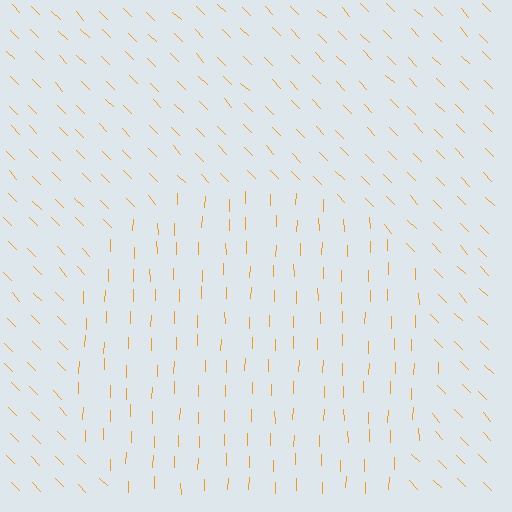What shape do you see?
I see a circle.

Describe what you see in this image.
The image is filled with small orange line segments. A circle region in the image has lines oriented differently from the surrounding lines, creating a visible texture boundary.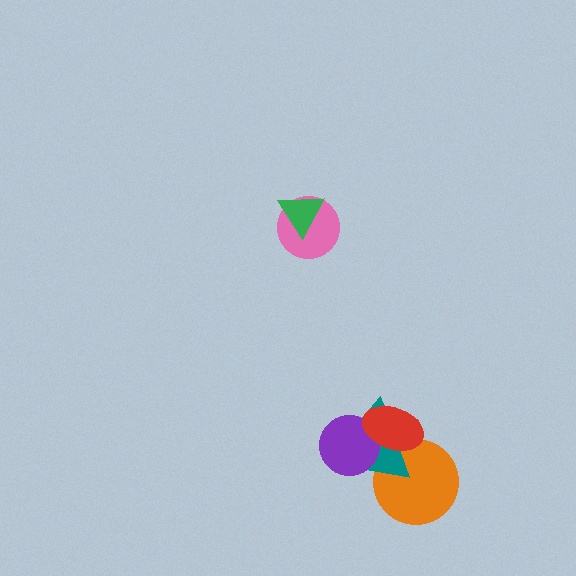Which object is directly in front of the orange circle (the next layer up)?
The teal triangle is directly in front of the orange circle.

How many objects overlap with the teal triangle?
3 objects overlap with the teal triangle.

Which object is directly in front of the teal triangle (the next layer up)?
The purple circle is directly in front of the teal triangle.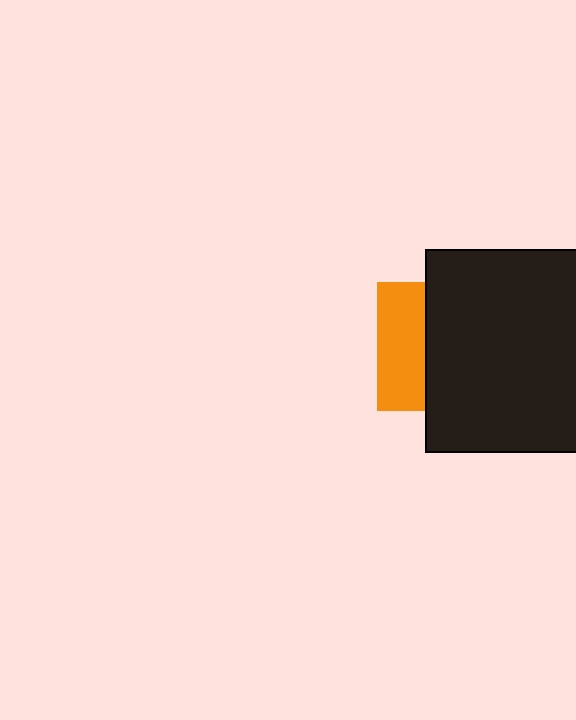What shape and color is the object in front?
The object in front is a black square.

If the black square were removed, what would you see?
You would see the complete orange square.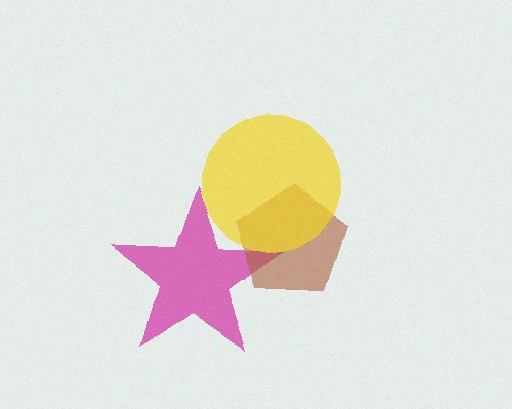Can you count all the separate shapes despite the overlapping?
Yes, there are 3 separate shapes.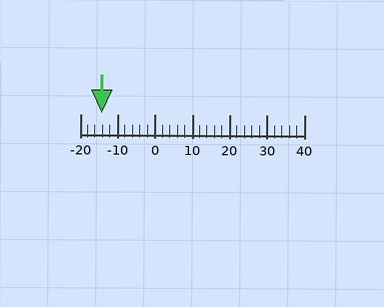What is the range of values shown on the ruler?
The ruler shows values from -20 to 40.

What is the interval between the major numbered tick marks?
The major tick marks are spaced 10 units apart.